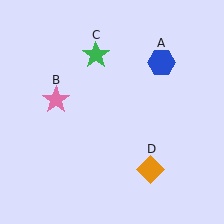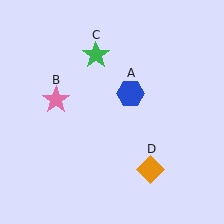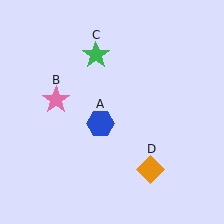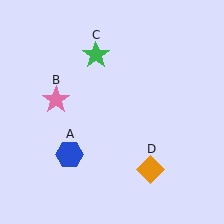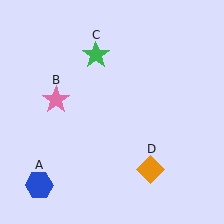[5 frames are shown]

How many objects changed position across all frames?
1 object changed position: blue hexagon (object A).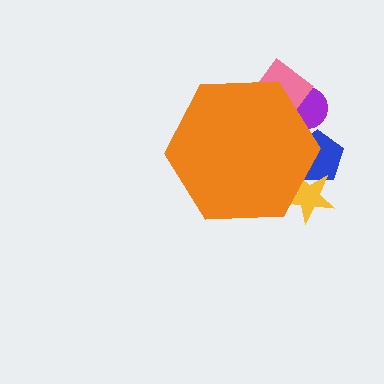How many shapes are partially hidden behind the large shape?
4 shapes are partially hidden.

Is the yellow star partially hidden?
Yes, the yellow star is partially hidden behind the orange hexagon.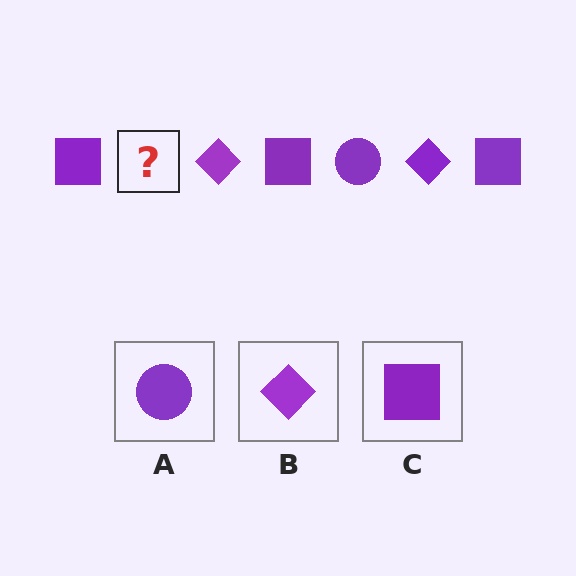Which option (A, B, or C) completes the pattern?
A.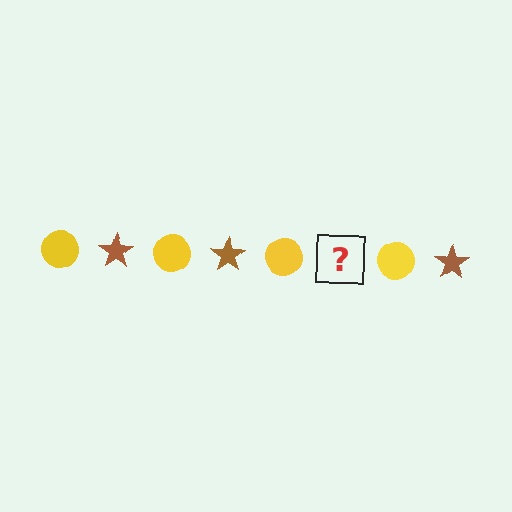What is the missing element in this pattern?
The missing element is a brown star.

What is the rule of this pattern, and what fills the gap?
The rule is that the pattern alternates between yellow circle and brown star. The gap should be filled with a brown star.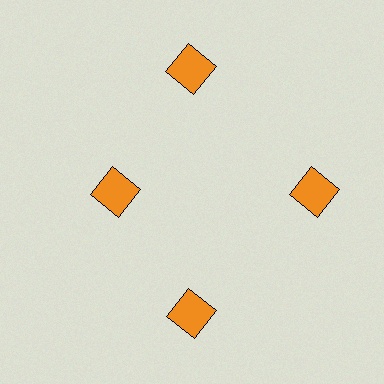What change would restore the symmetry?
The symmetry would be restored by moving it outward, back onto the ring so that all 4 squares sit at equal angles and equal distance from the center.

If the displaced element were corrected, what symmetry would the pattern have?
It would have 4-fold rotational symmetry — the pattern would map onto itself every 90 degrees.